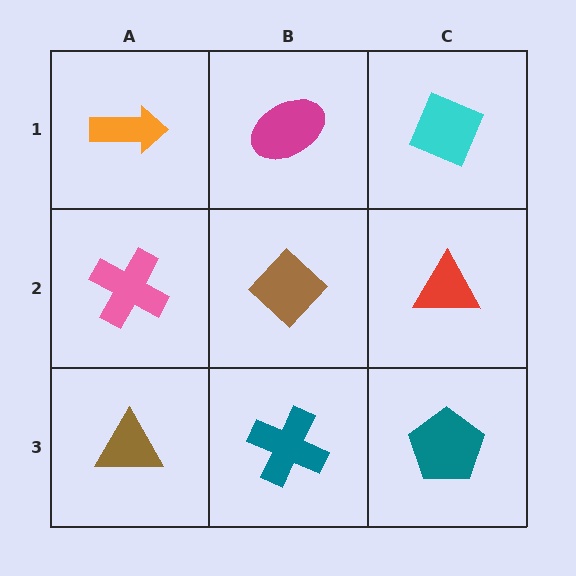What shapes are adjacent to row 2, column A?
An orange arrow (row 1, column A), a brown triangle (row 3, column A), a brown diamond (row 2, column B).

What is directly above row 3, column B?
A brown diamond.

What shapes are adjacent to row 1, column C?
A red triangle (row 2, column C), a magenta ellipse (row 1, column B).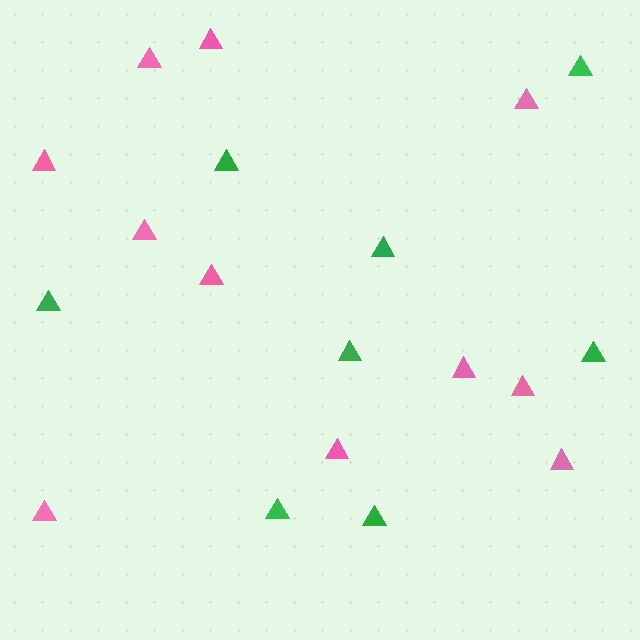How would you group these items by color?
There are 2 groups: one group of green triangles (8) and one group of pink triangles (11).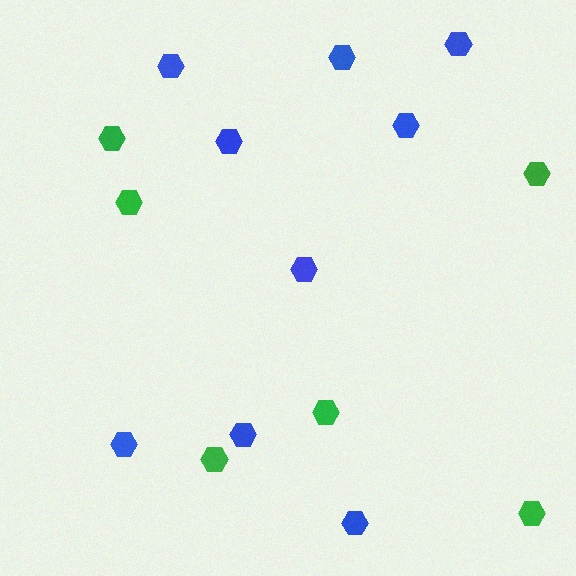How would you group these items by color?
There are 2 groups: one group of blue hexagons (9) and one group of green hexagons (6).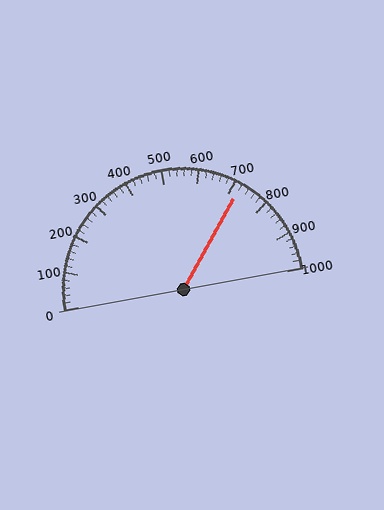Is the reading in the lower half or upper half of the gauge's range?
The reading is in the upper half of the range (0 to 1000).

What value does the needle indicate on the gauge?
The needle indicates approximately 720.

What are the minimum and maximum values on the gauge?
The gauge ranges from 0 to 1000.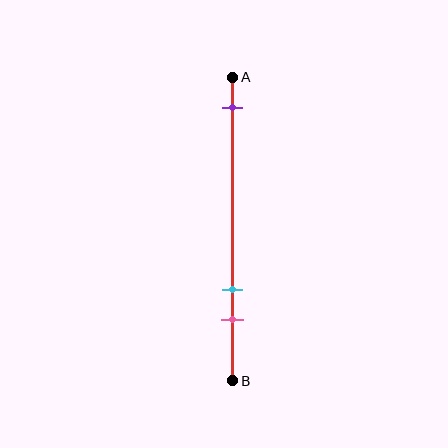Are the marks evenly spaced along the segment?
No, the marks are not evenly spaced.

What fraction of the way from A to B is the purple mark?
The purple mark is approximately 10% (0.1) of the way from A to B.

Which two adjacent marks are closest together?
The cyan and pink marks are the closest adjacent pair.